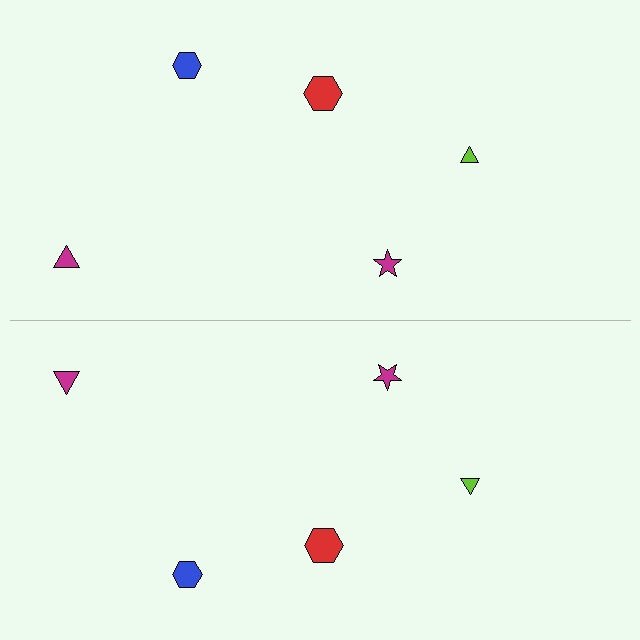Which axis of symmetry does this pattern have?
The pattern has a horizontal axis of symmetry running through the center of the image.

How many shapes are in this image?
There are 10 shapes in this image.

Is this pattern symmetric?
Yes, this pattern has bilateral (reflection) symmetry.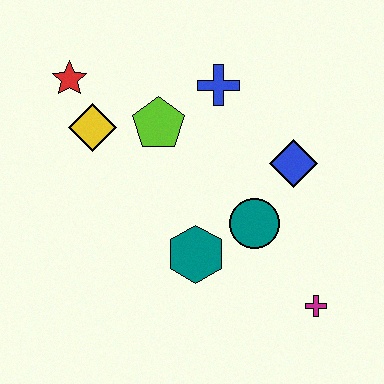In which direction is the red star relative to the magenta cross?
The red star is to the left of the magenta cross.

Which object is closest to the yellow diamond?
The red star is closest to the yellow diamond.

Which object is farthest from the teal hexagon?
The red star is farthest from the teal hexagon.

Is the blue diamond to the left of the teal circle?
No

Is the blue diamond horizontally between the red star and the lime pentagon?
No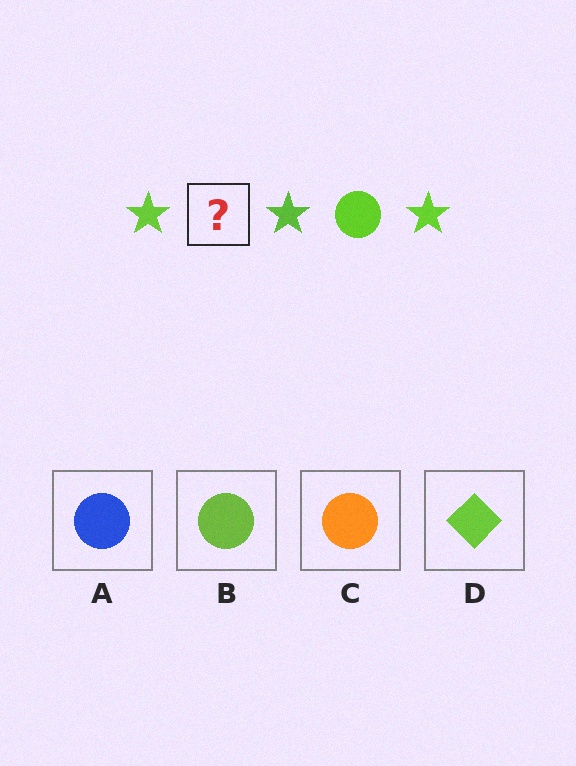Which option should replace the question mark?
Option B.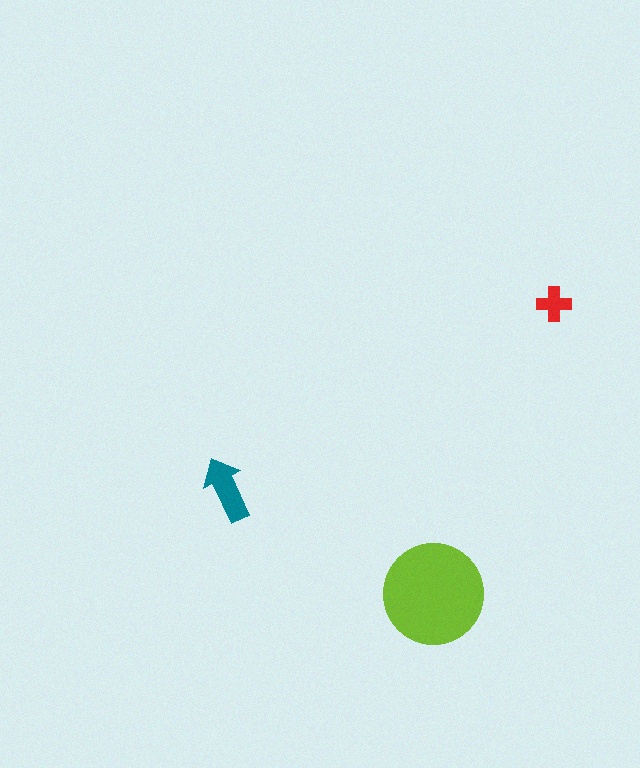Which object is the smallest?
The red cross.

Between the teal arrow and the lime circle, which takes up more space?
The lime circle.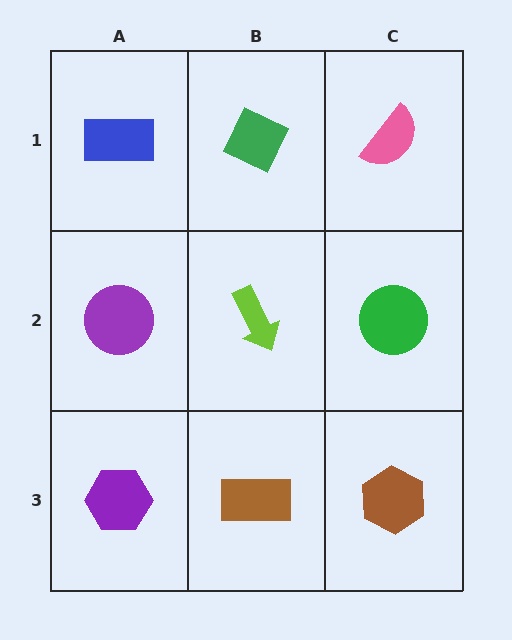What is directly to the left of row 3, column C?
A brown rectangle.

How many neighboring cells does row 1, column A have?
2.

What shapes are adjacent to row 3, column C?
A green circle (row 2, column C), a brown rectangle (row 3, column B).